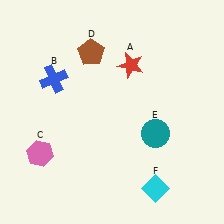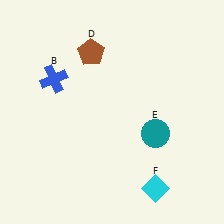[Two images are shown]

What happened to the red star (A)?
The red star (A) was removed in Image 2. It was in the top-right area of Image 1.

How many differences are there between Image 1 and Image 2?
There are 2 differences between the two images.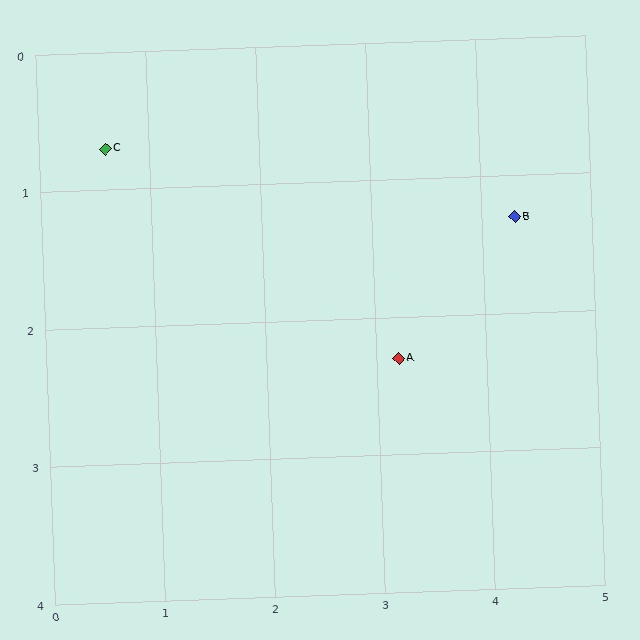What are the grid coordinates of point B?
Point B is at approximately (4.3, 1.3).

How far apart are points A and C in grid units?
Points A and C are about 3.1 grid units apart.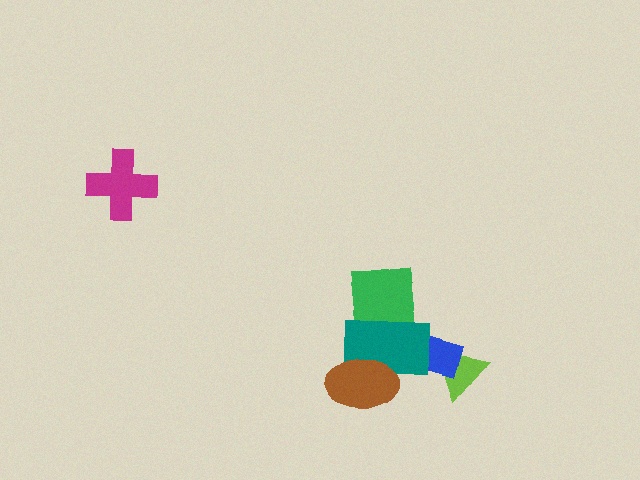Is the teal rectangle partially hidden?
Yes, it is partially covered by another shape.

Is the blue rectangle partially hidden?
Yes, it is partially covered by another shape.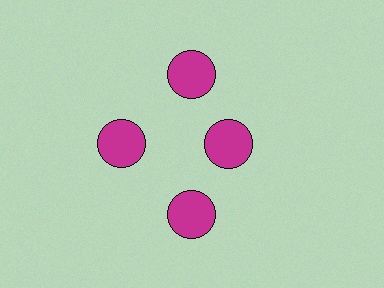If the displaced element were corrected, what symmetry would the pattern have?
It would have 4-fold rotational symmetry — the pattern would map onto itself every 90 degrees.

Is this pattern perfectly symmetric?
No. The 4 magenta circles are arranged in a ring, but one element near the 3 o'clock position is pulled inward toward the center, breaking the 4-fold rotational symmetry.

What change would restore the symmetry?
The symmetry would be restored by moving it outward, back onto the ring so that all 4 circles sit at equal angles and equal distance from the center.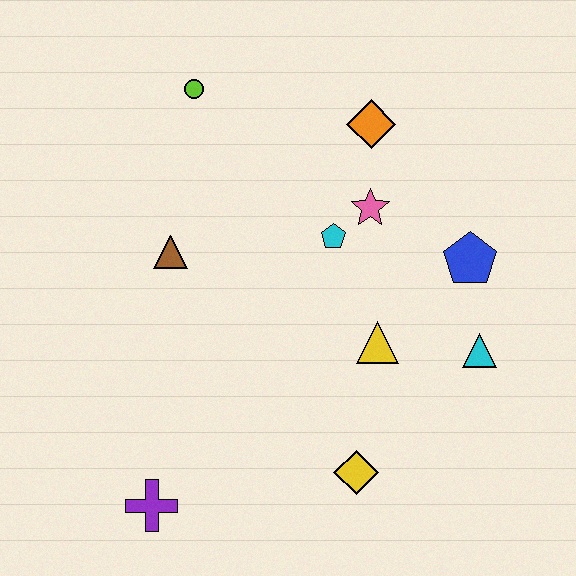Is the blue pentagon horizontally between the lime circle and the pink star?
No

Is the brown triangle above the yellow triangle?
Yes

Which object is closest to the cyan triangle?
The blue pentagon is closest to the cyan triangle.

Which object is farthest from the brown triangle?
The cyan triangle is farthest from the brown triangle.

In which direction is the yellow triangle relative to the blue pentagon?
The yellow triangle is to the left of the blue pentagon.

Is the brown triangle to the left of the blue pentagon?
Yes